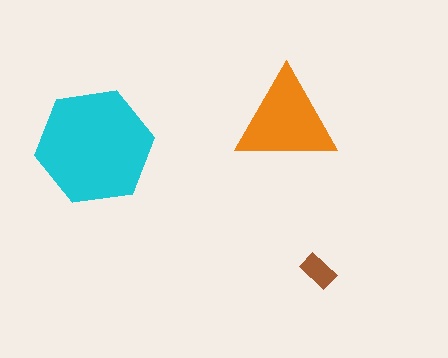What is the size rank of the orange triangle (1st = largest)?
2nd.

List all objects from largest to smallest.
The cyan hexagon, the orange triangle, the brown rectangle.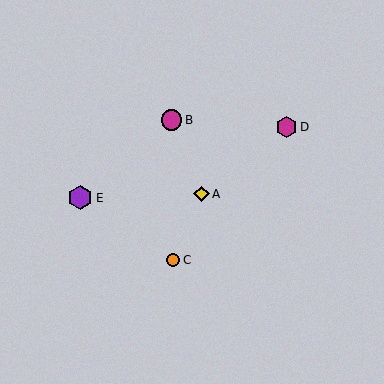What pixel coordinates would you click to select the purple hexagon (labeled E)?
Click at (80, 198) to select the purple hexagon E.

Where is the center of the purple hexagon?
The center of the purple hexagon is at (80, 198).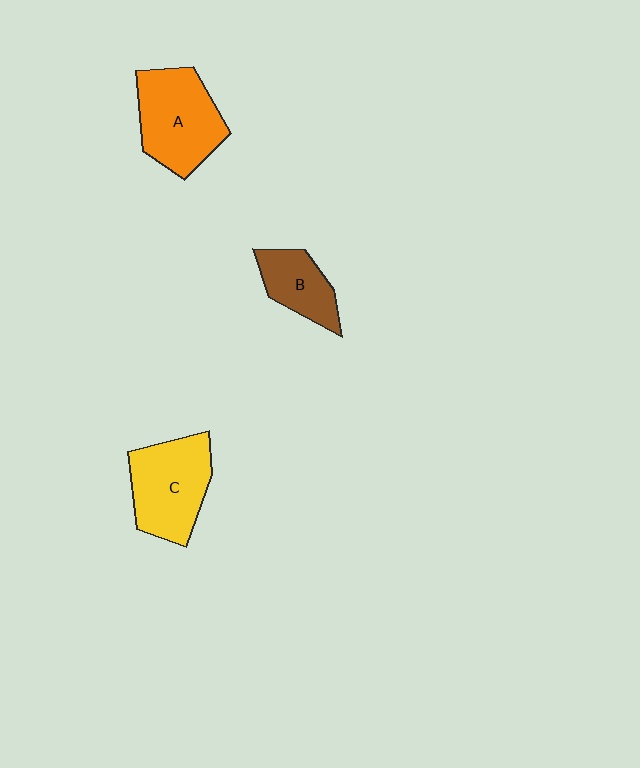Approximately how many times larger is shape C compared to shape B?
Approximately 1.6 times.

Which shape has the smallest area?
Shape B (brown).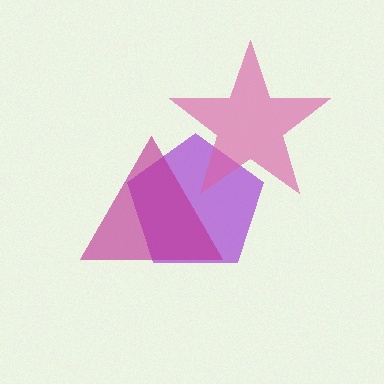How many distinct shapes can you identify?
There are 3 distinct shapes: a purple pentagon, a pink star, a magenta triangle.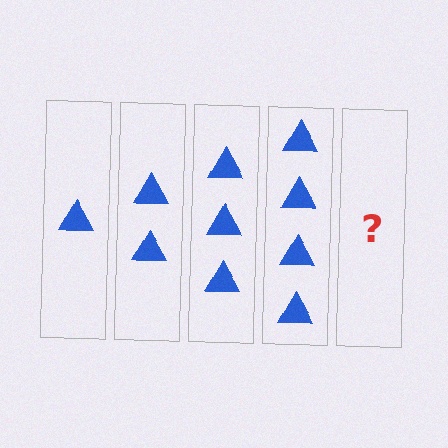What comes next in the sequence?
The next element should be 5 triangles.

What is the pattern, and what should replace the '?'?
The pattern is that each step adds one more triangle. The '?' should be 5 triangles.